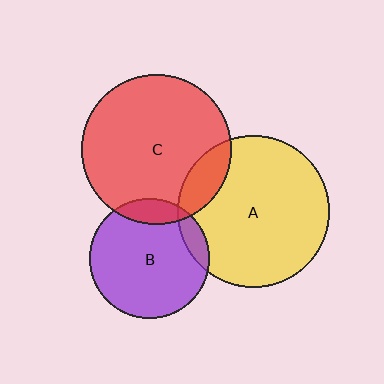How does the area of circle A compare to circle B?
Approximately 1.6 times.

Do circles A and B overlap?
Yes.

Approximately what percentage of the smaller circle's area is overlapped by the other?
Approximately 10%.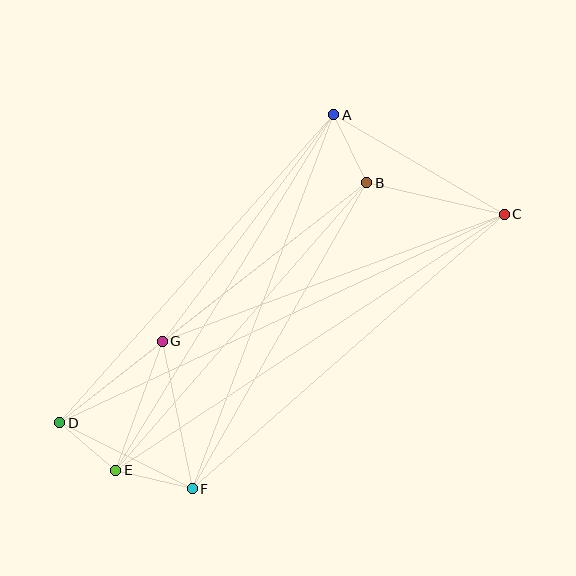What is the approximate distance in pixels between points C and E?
The distance between C and E is approximately 465 pixels.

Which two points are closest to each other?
Points D and E are closest to each other.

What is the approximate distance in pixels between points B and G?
The distance between B and G is approximately 259 pixels.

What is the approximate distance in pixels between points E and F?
The distance between E and F is approximately 79 pixels.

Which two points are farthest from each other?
Points C and D are farthest from each other.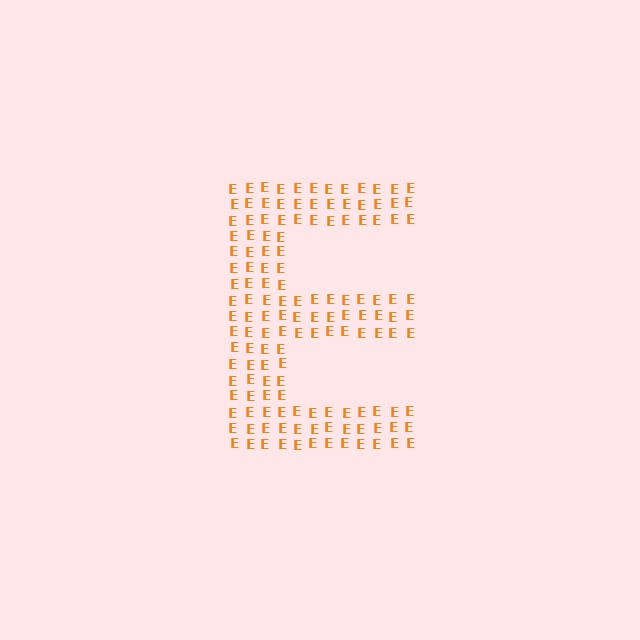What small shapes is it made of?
It is made of small letter E's.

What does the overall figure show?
The overall figure shows the letter E.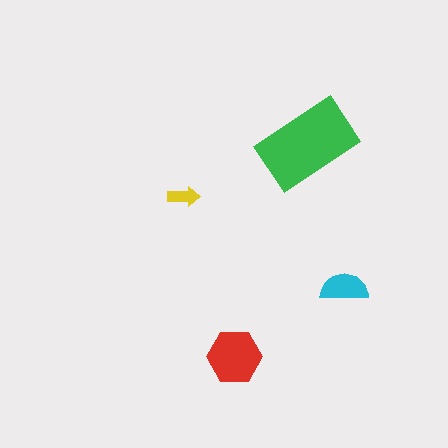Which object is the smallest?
The yellow arrow.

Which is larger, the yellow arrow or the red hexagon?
The red hexagon.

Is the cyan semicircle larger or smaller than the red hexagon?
Smaller.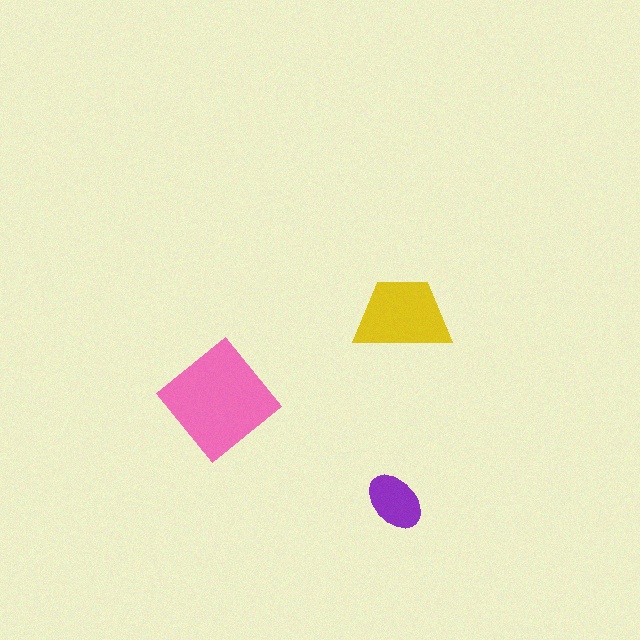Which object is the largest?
The pink diamond.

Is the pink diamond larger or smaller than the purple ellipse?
Larger.